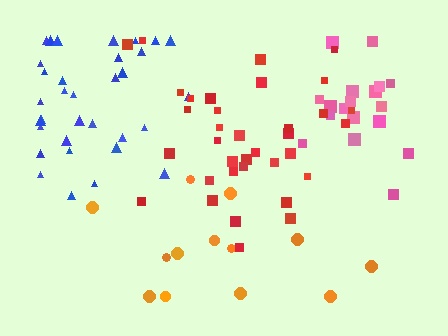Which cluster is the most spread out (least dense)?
Orange.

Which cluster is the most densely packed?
Pink.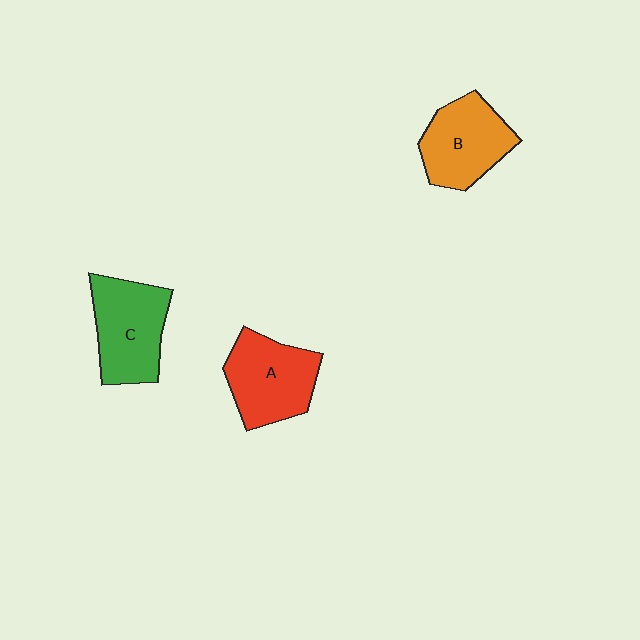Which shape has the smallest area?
Shape B (orange).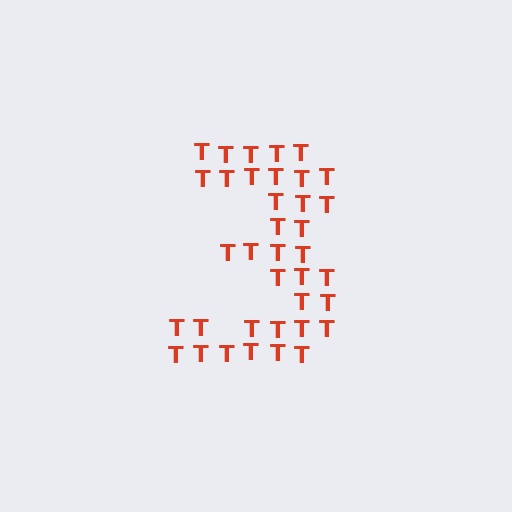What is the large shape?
The large shape is the digit 3.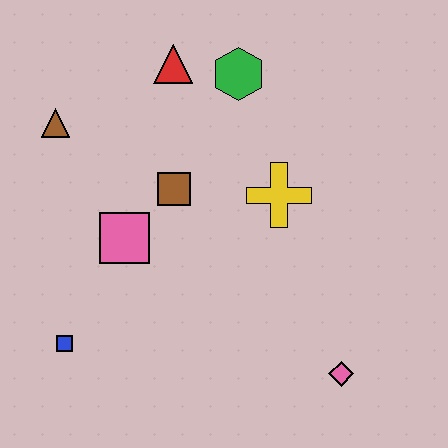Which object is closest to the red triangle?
The green hexagon is closest to the red triangle.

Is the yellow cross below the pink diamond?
No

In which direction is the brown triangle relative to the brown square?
The brown triangle is to the left of the brown square.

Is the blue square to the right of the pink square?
No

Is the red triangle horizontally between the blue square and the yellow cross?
Yes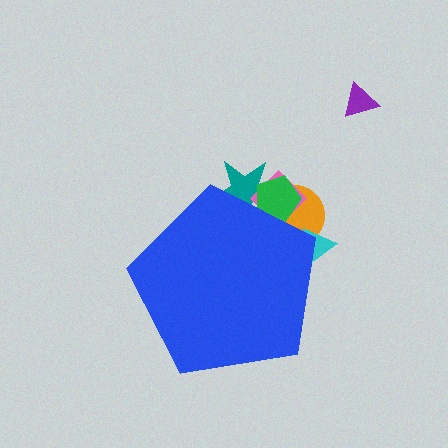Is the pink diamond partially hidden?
Yes, the pink diamond is partially hidden behind the blue pentagon.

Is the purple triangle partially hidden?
No, the purple triangle is fully visible.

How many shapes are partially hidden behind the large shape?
5 shapes are partially hidden.